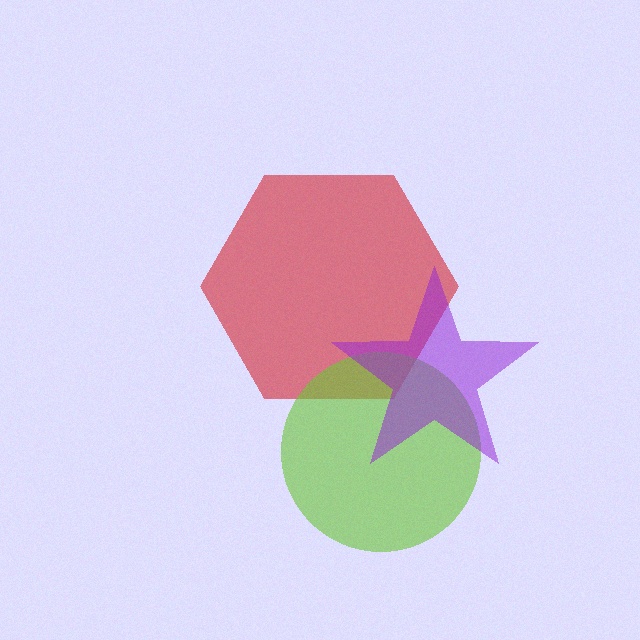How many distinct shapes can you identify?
There are 3 distinct shapes: a red hexagon, a lime circle, a purple star.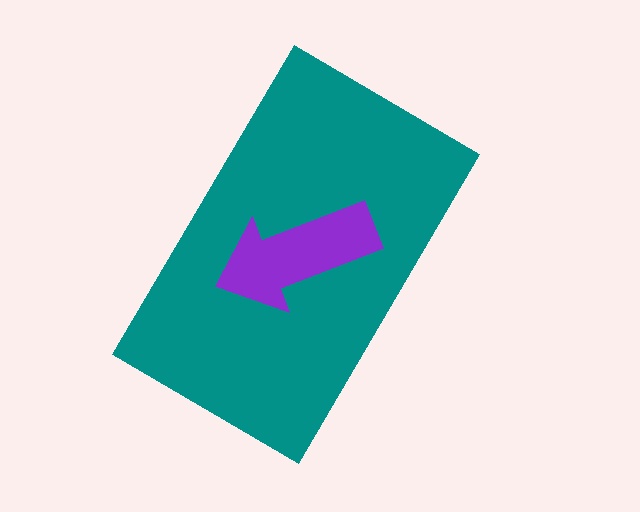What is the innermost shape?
The purple arrow.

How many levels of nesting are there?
2.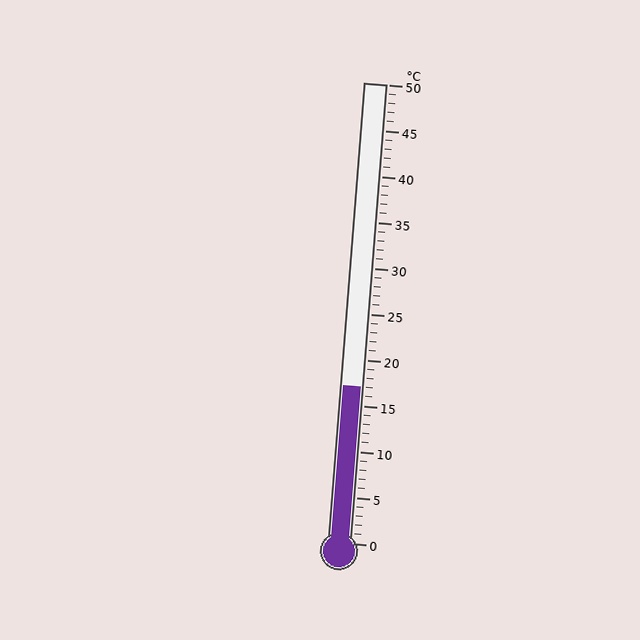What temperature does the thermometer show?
The thermometer shows approximately 17°C.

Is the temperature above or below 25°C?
The temperature is below 25°C.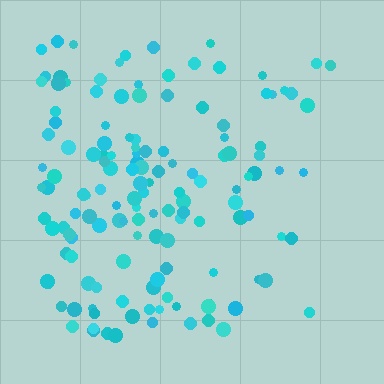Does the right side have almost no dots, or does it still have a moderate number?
Still a moderate number, just noticeably fewer than the left.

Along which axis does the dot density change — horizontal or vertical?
Horizontal.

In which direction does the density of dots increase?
From right to left, with the left side densest.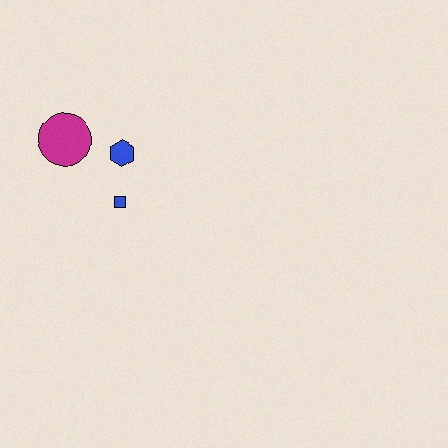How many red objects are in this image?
There are no red objects.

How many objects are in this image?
There are 3 objects.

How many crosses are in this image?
There are no crosses.